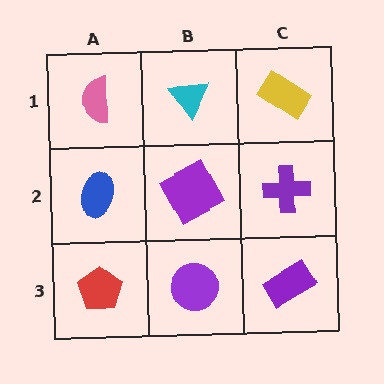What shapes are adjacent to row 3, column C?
A purple cross (row 2, column C), a purple circle (row 3, column B).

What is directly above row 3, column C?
A purple cross.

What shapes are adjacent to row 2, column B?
A cyan triangle (row 1, column B), a purple circle (row 3, column B), a blue ellipse (row 2, column A), a purple cross (row 2, column C).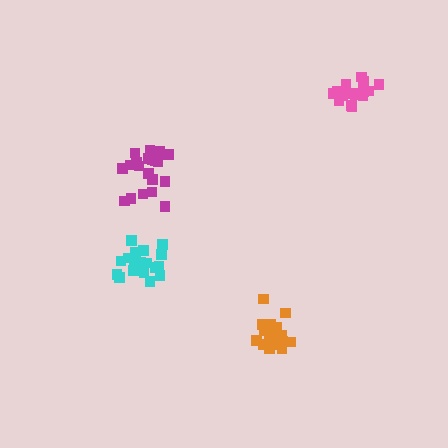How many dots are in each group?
Group 1: 21 dots, Group 2: 20 dots, Group 3: 15 dots, Group 4: 20 dots (76 total).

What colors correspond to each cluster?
The clusters are colored: magenta, cyan, pink, orange.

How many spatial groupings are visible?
There are 4 spatial groupings.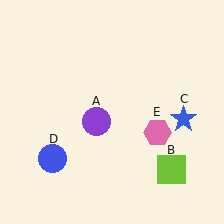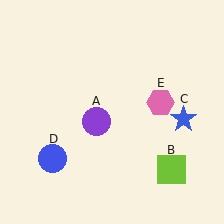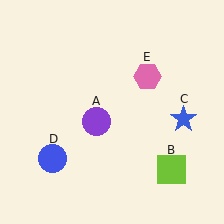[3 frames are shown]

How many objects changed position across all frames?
1 object changed position: pink hexagon (object E).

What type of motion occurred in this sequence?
The pink hexagon (object E) rotated counterclockwise around the center of the scene.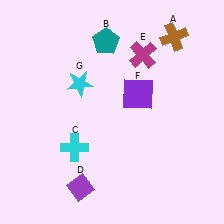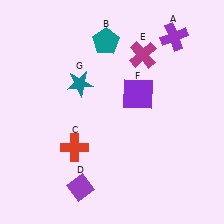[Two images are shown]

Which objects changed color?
A changed from brown to purple. C changed from cyan to red. G changed from cyan to teal.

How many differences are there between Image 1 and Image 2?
There are 3 differences between the two images.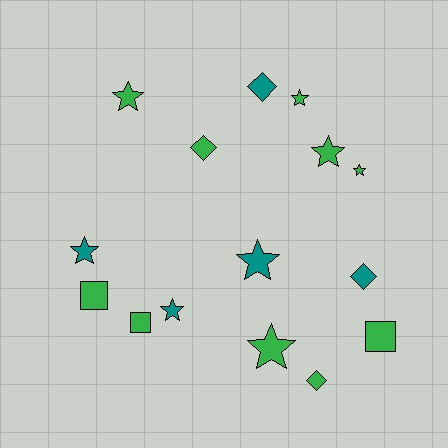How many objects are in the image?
There are 15 objects.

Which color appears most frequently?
Green, with 10 objects.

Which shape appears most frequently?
Star, with 8 objects.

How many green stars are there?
There are 5 green stars.